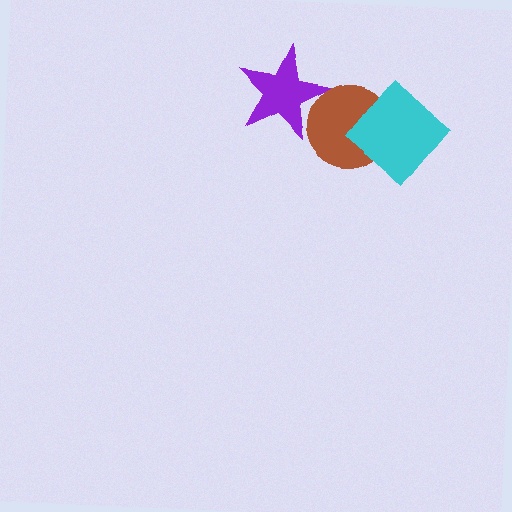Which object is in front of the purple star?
The brown circle is in front of the purple star.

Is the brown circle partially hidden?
Yes, it is partially covered by another shape.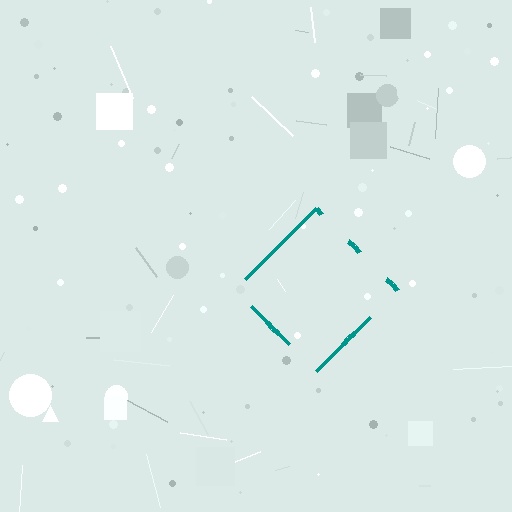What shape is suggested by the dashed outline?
The dashed outline suggests a diamond.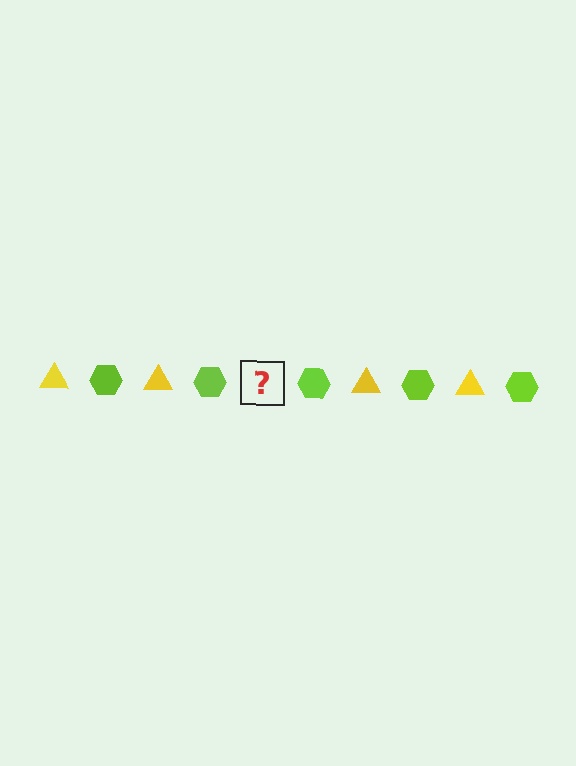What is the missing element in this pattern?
The missing element is a yellow triangle.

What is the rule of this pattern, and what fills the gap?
The rule is that the pattern alternates between yellow triangle and lime hexagon. The gap should be filled with a yellow triangle.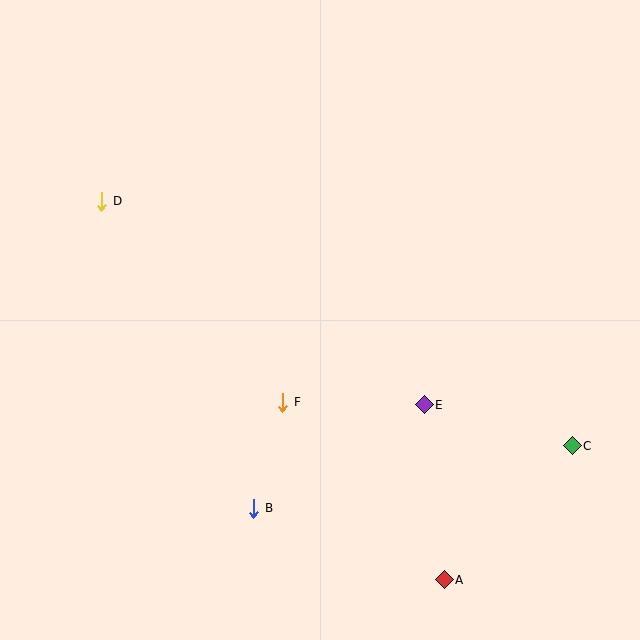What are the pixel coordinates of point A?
Point A is at (444, 580).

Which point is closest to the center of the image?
Point F at (283, 402) is closest to the center.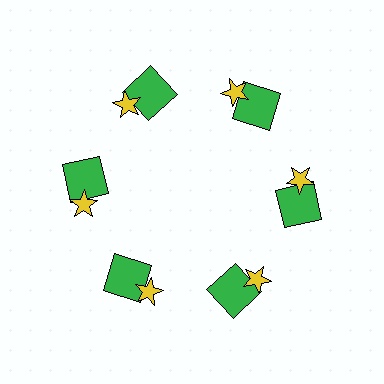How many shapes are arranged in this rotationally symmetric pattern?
There are 12 shapes, arranged in 6 groups of 2.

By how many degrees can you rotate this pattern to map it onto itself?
The pattern maps onto itself every 60 degrees of rotation.